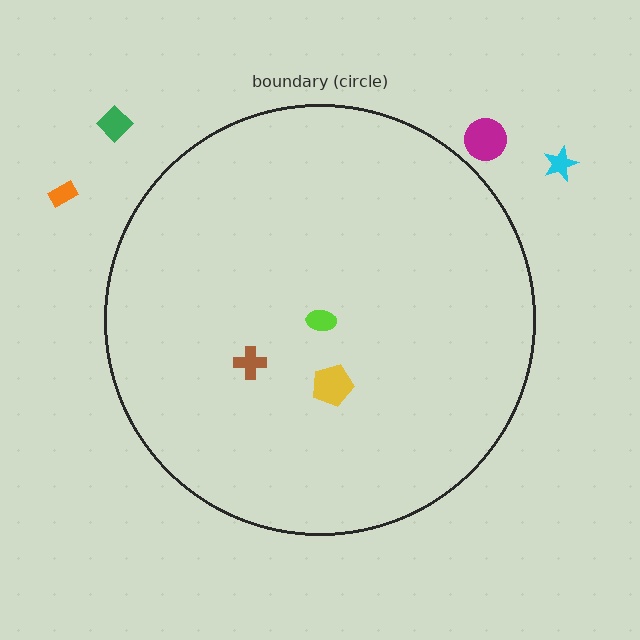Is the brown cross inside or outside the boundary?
Inside.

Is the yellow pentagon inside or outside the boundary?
Inside.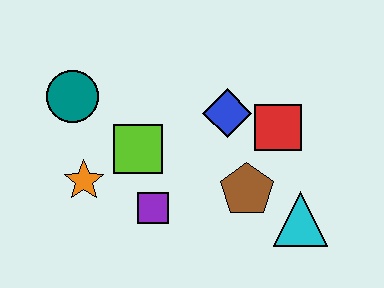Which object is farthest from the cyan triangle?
The teal circle is farthest from the cyan triangle.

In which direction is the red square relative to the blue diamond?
The red square is to the right of the blue diamond.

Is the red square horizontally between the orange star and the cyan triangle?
Yes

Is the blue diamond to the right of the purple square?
Yes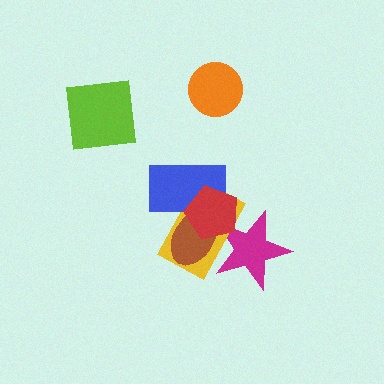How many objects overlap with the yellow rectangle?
4 objects overlap with the yellow rectangle.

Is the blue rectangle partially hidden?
Yes, it is partially covered by another shape.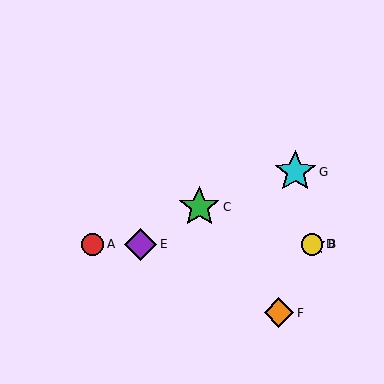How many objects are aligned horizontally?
4 objects (A, B, D, E) are aligned horizontally.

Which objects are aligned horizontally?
Objects A, B, D, E are aligned horizontally.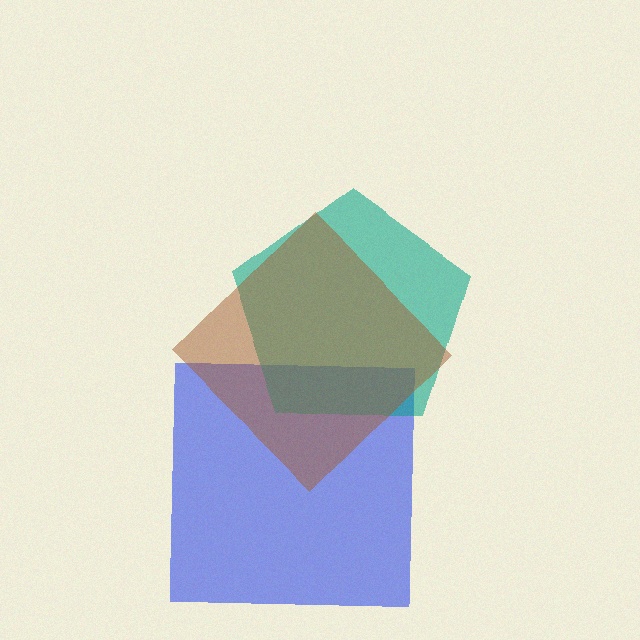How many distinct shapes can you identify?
There are 3 distinct shapes: a blue square, a teal pentagon, a brown diamond.